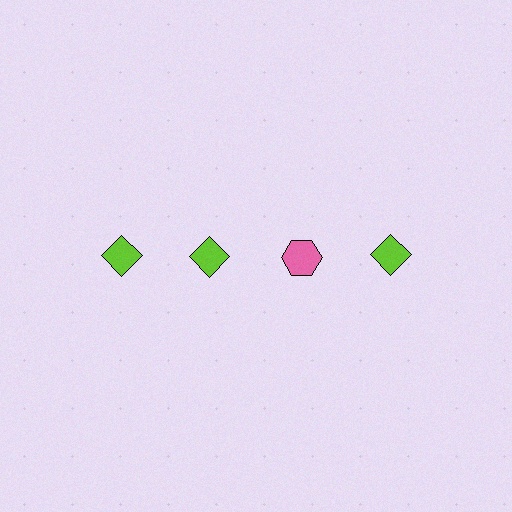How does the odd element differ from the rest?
It differs in both color (pink instead of lime) and shape (hexagon instead of diamond).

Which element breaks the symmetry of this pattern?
The pink hexagon in the top row, center column breaks the symmetry. All other shapes are lime diamonds.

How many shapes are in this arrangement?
There are 4 shapes arranged in a grid pattern.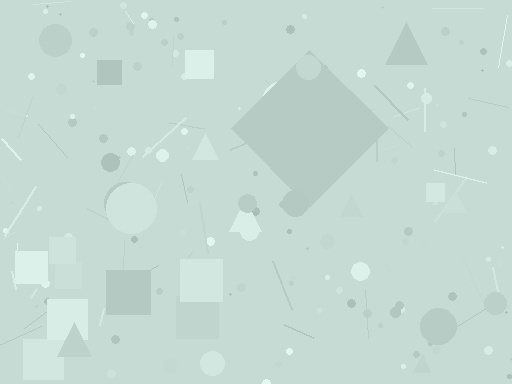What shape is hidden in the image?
A diamond is hidden in the image.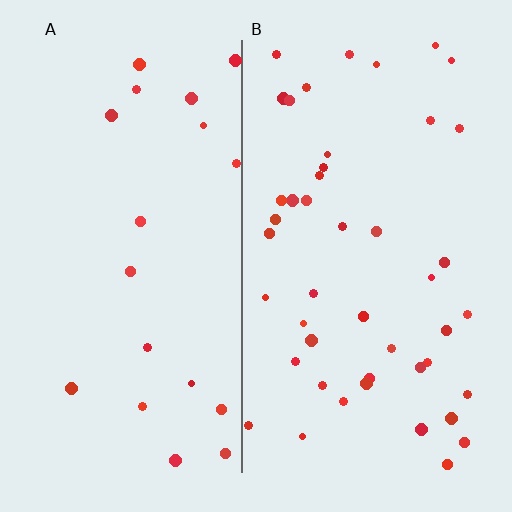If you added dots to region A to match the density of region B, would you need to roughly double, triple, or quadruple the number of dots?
Approximately double.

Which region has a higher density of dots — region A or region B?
B (the right).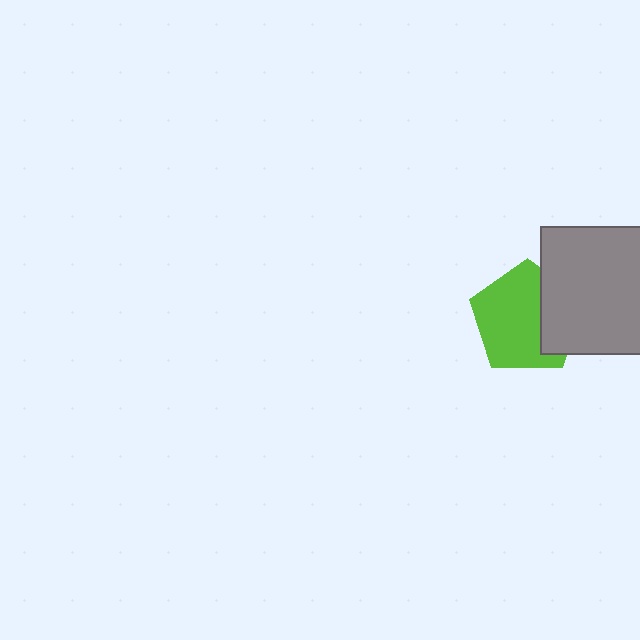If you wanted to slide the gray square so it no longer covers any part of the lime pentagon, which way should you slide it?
Slide it right — that is the most direct way to separate the two shapes.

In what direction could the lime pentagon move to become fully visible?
The lime pentagon could move left. That would shift it out from behind the gray square entirely.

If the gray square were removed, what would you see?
You would see the complete lime pentagon.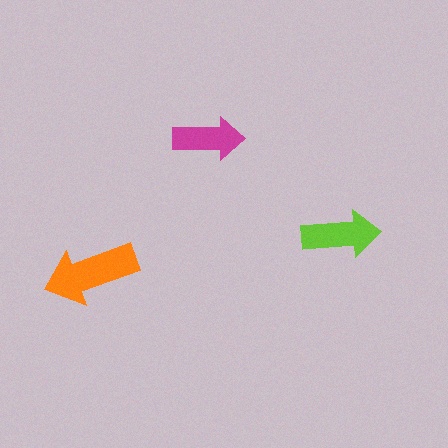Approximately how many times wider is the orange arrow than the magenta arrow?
About 1.5 times wider.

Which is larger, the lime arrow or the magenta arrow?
The lime one.